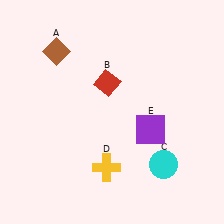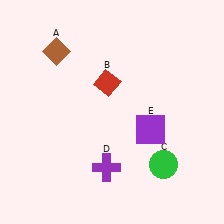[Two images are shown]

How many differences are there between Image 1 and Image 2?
There are 2 differences between the two images.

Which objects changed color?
C changed from cyan to green. D changed from yellow to purple.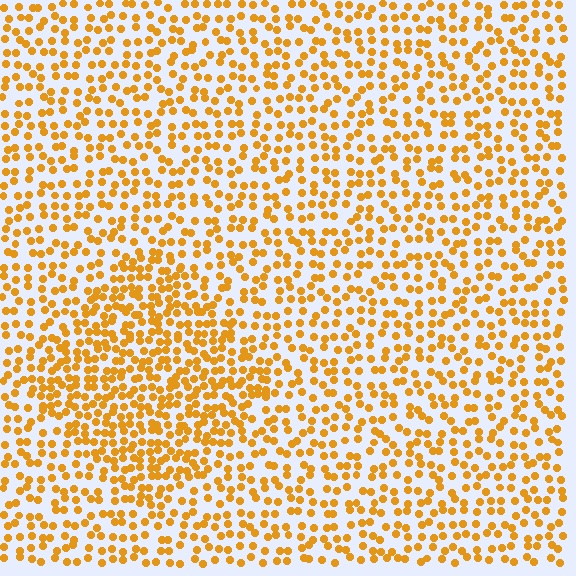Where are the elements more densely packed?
The elements are more densely packed inside the diamond boundary.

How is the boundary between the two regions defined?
The boundary is defined by a change in element density (approximately 1.7x ratio). All elements are the same color, size, and shape.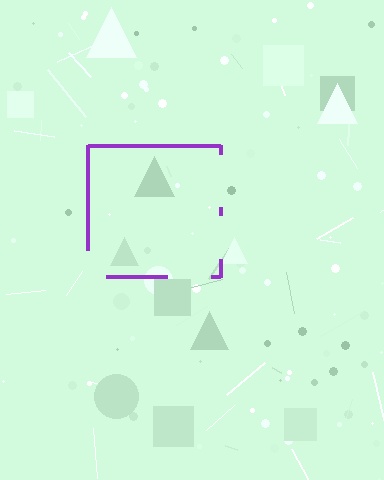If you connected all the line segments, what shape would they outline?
They would outline a square.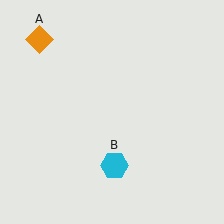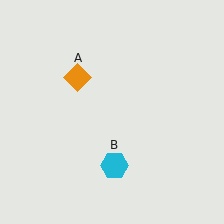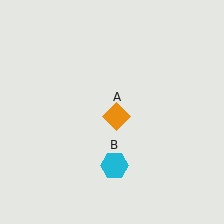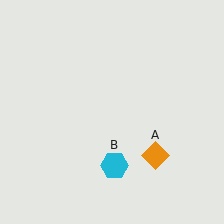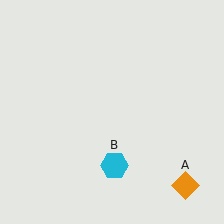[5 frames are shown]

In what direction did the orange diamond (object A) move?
The orange diamond (object A) moved down and to the right.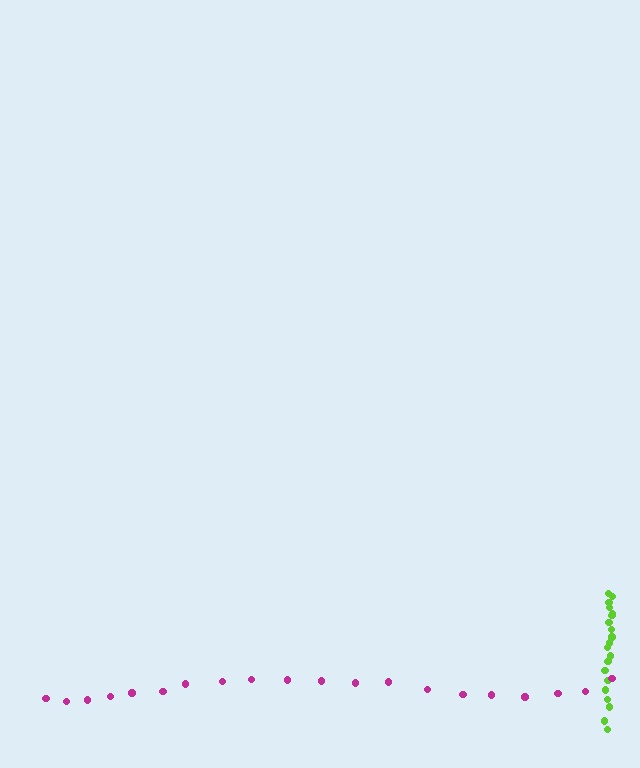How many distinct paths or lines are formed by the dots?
There are 2 distinct paths.